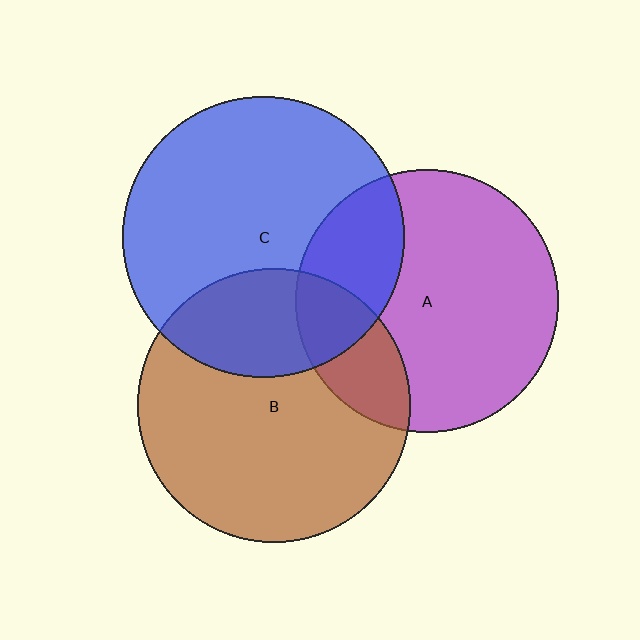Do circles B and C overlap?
Yes.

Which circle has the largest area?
Circle C (blue).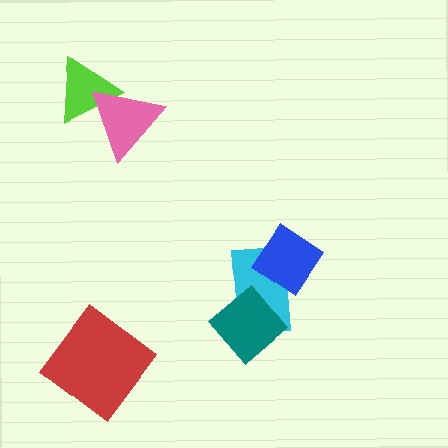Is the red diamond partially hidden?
No, no other shape covers it.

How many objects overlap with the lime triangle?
1 object overlaps with the lime triangle.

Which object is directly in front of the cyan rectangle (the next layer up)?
The blue diamond is directly in front of the cyan rectangle.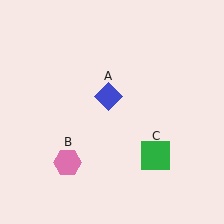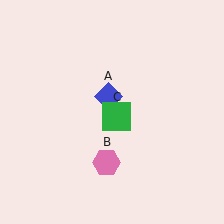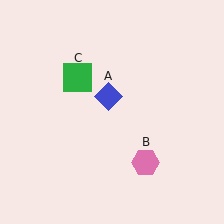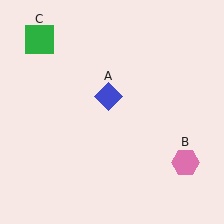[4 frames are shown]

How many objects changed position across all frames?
2 objects changed position: pink hexagon (object B), green square (object C).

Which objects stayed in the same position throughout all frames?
Blue diamond (object A) remained stationary.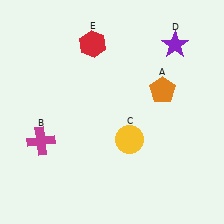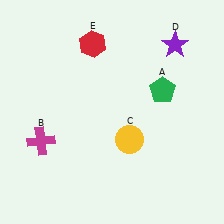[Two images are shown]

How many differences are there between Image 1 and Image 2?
There is 1 difference between the two images.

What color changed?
The pentagon (A) changed from orange in Image 1 to green in Image 2.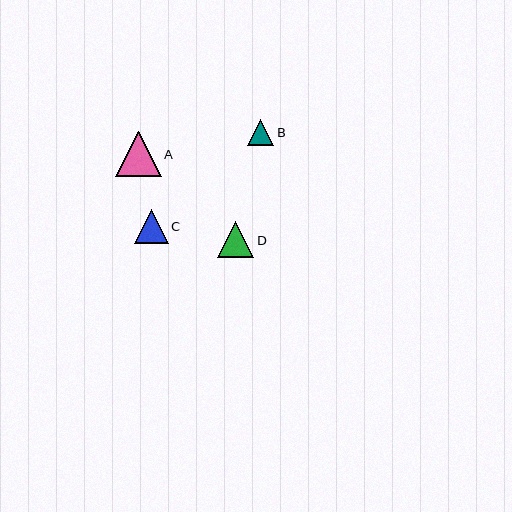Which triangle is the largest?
Triangle A is the largest with a size of approximately 45 pixels.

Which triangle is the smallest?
Triangle B is the smallest with a size of approximately 26 pixels.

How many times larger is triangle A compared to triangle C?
Triangle A is approximately 1.3 times the size of triangle C.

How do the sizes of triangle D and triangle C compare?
Triangle D and triangle C are approximately the same size.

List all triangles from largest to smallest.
From largest to smallest: A, D, C, B.